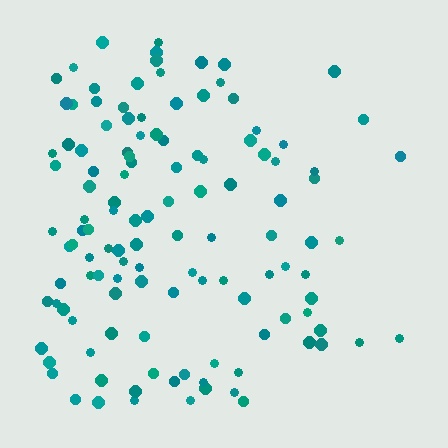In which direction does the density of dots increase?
From right to left, with the left side densest.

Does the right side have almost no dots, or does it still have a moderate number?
Still a moderate number, just noticeably fewer than the left.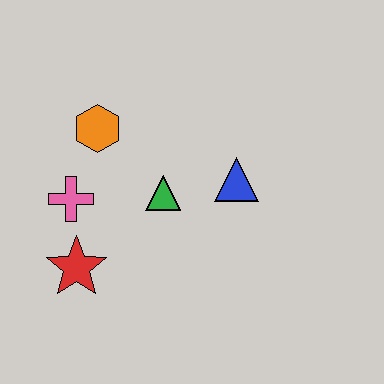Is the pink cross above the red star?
Yes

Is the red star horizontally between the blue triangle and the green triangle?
No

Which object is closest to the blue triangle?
The green triangle is closest to the blue triangle.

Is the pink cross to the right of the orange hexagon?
No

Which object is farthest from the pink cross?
The blue triangle is farthest from the pink cross.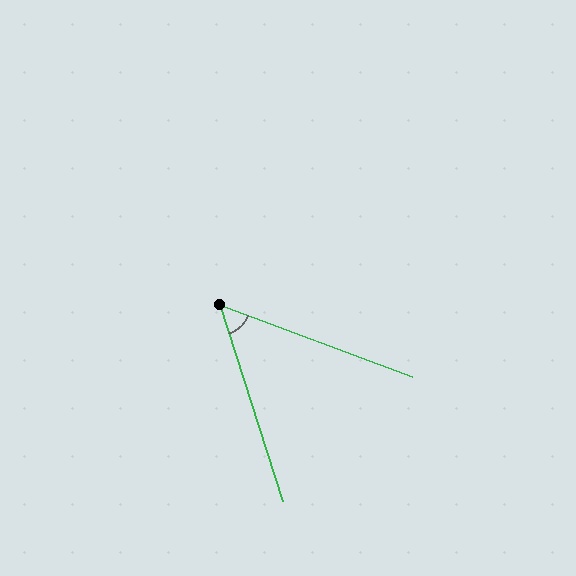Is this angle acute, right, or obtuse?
It is acute.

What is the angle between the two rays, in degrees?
Approximately 52 degrees.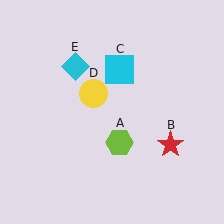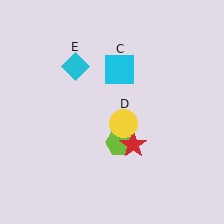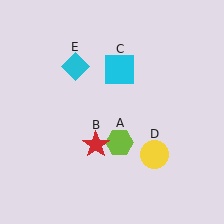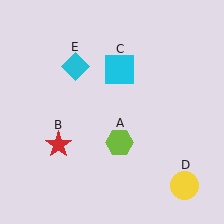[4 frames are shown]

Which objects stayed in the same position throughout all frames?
Lime hexagon (object A) and cyan square (object C) and cyan diamond (object E) remained stationary.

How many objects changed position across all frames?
2 objects changed position: red star (object B), yellow circle (object D).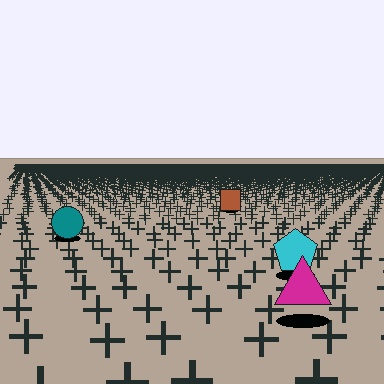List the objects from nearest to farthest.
From nearest to farthest: the magenta triangle, the cyan pentagon, the teal circle, the brown square.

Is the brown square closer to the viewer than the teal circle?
No. The teal circle is closer — you can tell from the texture gradient: the ground texture is coarser near it.